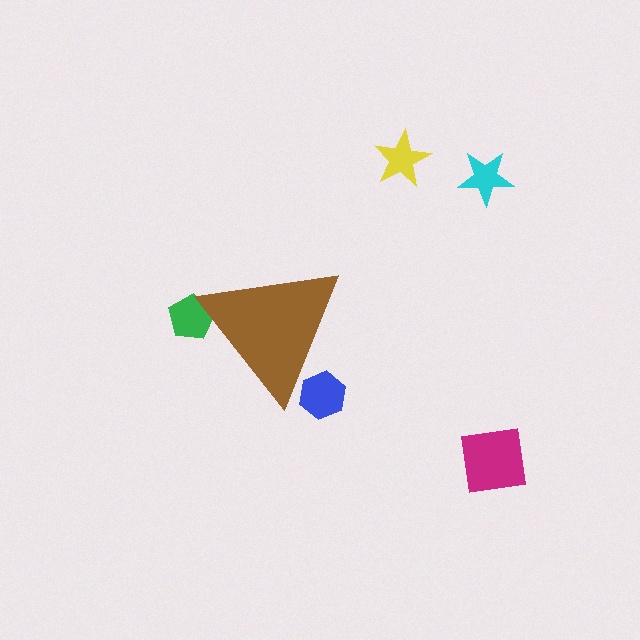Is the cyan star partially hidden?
No, the cyan star is fully visible.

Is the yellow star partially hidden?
No, the yellow star is fully visible.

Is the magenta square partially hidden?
No, the magenta square is fully visible.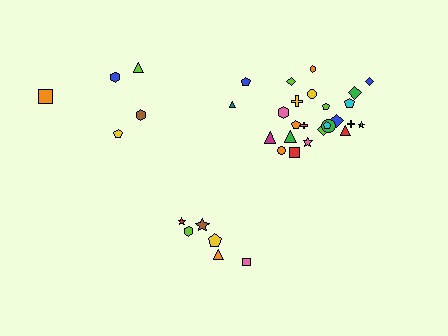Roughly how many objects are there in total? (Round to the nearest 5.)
Roughly 35 objects in total.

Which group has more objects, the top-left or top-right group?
The top-right group.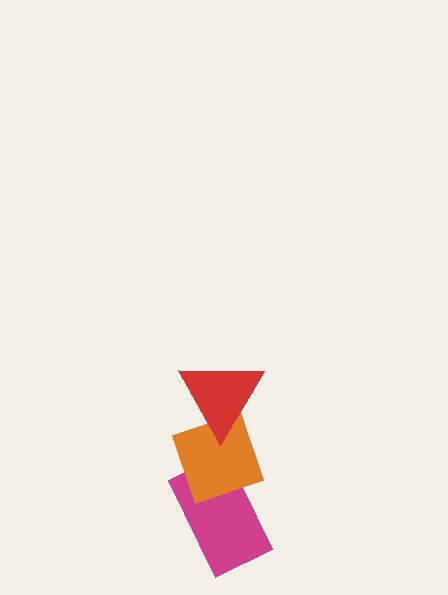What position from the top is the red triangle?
The red triangle is 1st from the top.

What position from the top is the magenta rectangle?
The magenta rectangle is 3rd from the top.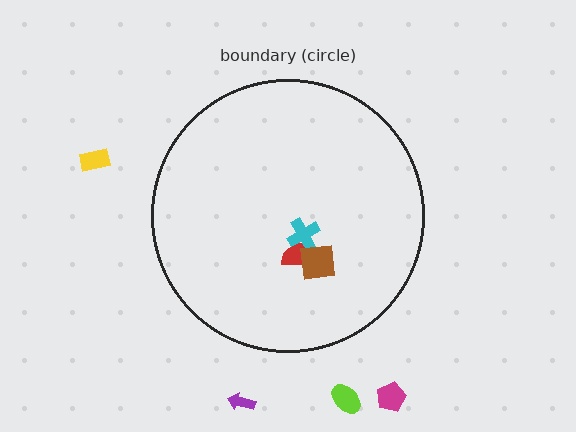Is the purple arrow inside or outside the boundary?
Outside.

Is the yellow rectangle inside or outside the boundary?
Outside.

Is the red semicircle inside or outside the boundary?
Inside.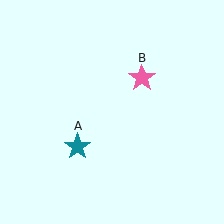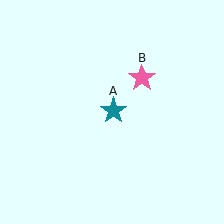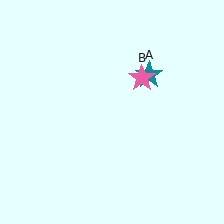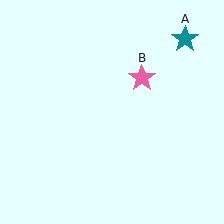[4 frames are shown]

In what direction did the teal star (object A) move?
The teal star (object A) moved up and to the right.